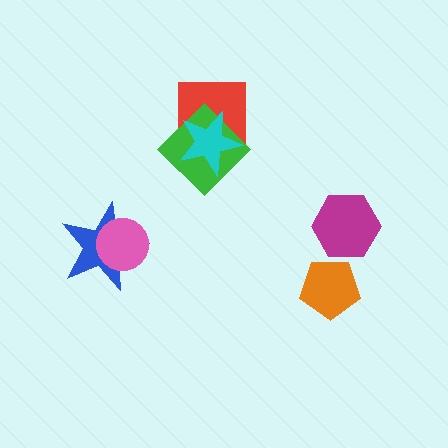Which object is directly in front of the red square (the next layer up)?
The green diamond is directly in front of the red square.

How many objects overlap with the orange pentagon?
0 objects overlap with the orange pentagon.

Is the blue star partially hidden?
Yes, it is partially covered by another shape.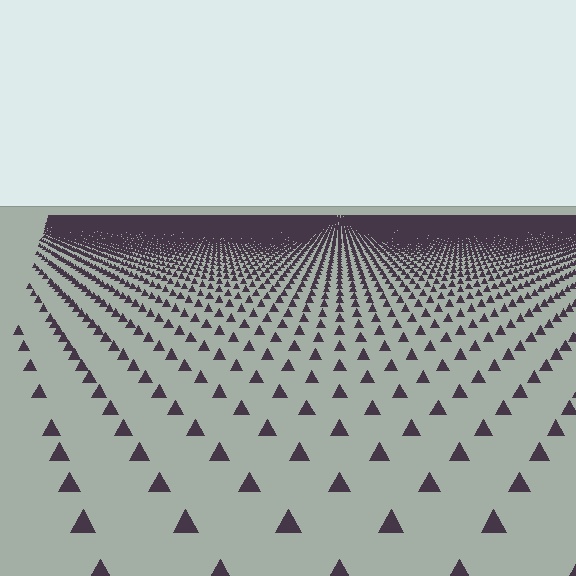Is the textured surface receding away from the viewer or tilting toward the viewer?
The surface is receding away from the viewer. Texture elements get smaller and denser toward the top.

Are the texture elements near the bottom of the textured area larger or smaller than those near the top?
Larger. Near the bottom, elements are closer to the viewer and appear at a bigger on-screen size.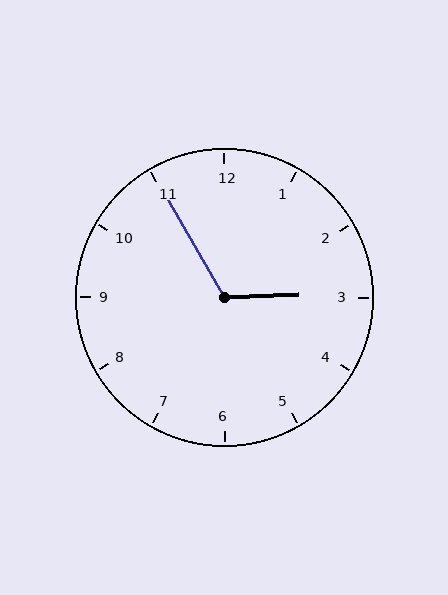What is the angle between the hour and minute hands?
Approximately 118 degrees.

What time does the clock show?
2:55.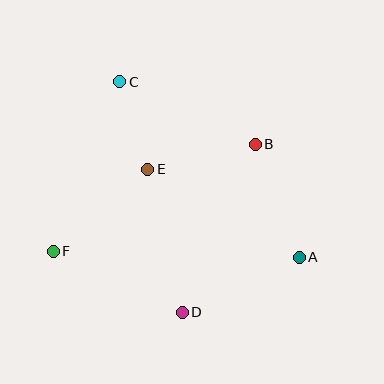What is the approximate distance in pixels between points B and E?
The distance between B and E is approximately 110 pixels.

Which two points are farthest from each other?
Points A and C are farthest from each other.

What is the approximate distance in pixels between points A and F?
The distance between A and F is approximately 246 pixels.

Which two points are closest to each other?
Points C and E are closest to each other.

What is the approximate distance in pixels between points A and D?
The distance between A and D is approximately 129 pixels.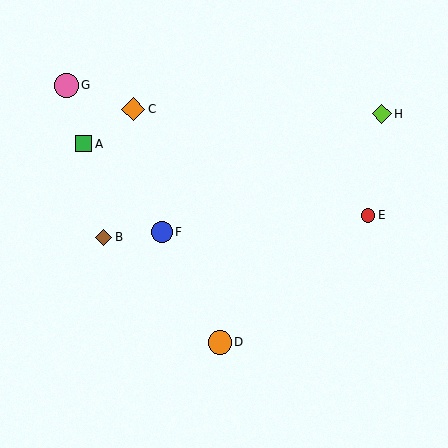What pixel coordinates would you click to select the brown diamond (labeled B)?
Click at (104, 237) to select the brown diamond B.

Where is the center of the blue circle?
The center of the blue circle is at (162, 232).